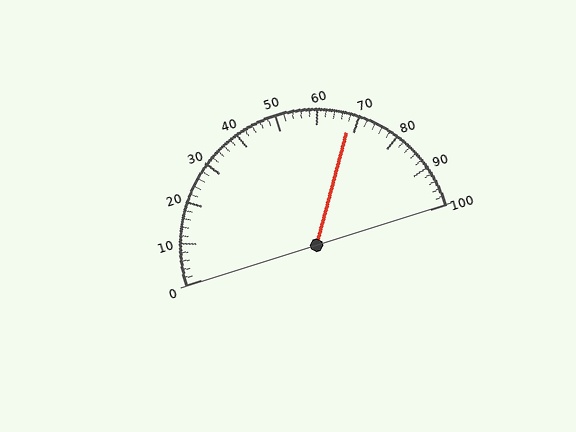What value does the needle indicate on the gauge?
The needle indicates approximately 68.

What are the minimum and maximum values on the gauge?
The gauge ranges from 0 to 100.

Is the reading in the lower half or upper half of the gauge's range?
The reading is in the upper half of the range (0 to 100).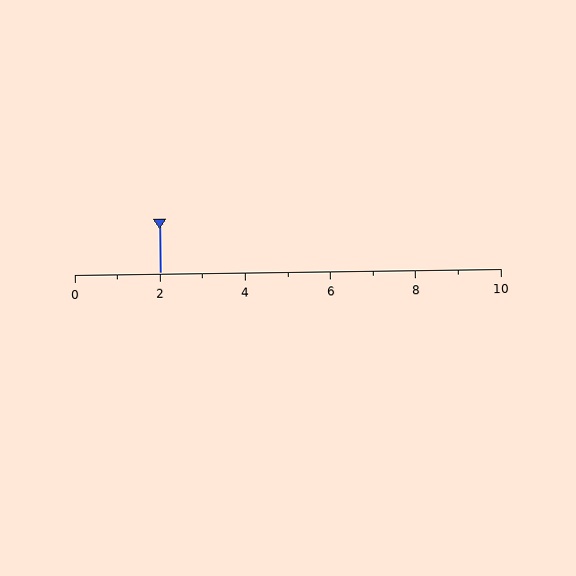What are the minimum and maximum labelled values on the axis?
The axis runs from 0 to 10.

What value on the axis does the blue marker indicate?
The marker indicates approximately 2.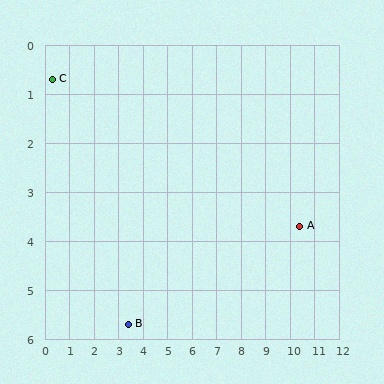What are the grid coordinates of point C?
Point C is at approximately (0.3, 0.7).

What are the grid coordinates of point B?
Point B is at approximately (3.4, 5.7).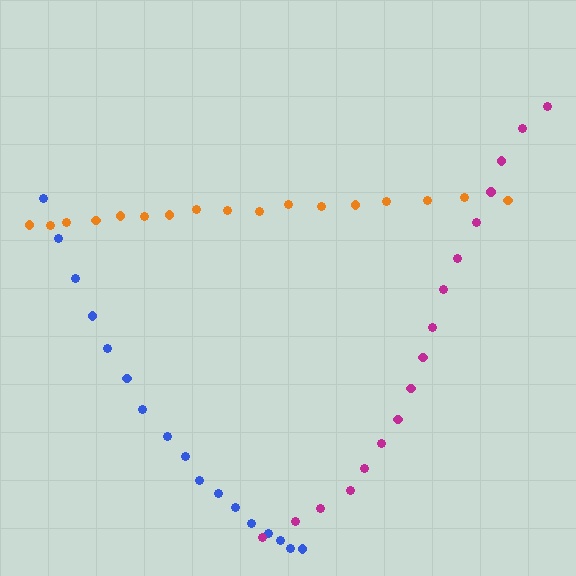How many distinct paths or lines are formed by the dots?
There are 3 distinct paths.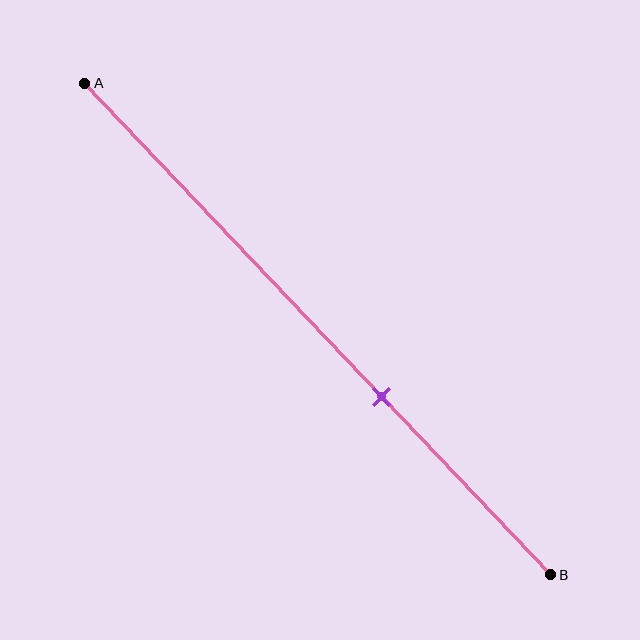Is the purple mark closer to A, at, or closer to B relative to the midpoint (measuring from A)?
The purple mark is closer to point B than the midpoint of segment AB.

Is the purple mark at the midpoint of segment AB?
No, the mark is at about 65% from A, not at the 50% midpoint.